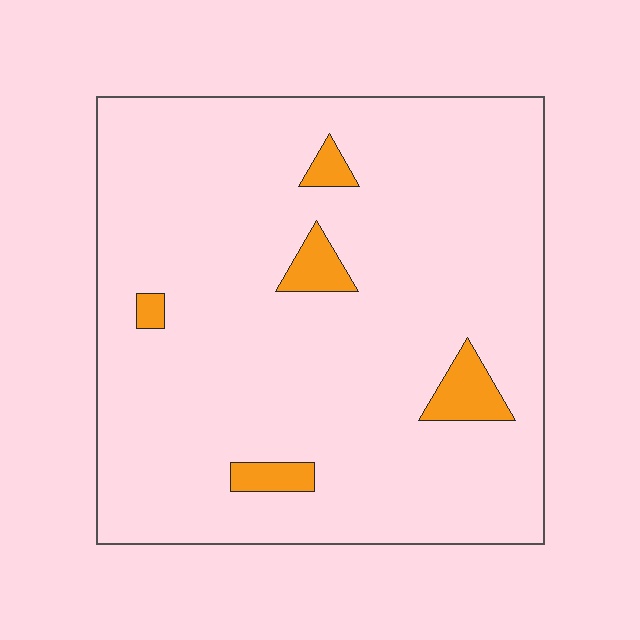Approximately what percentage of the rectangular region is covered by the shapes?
Approximately 5%.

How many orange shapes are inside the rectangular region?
5.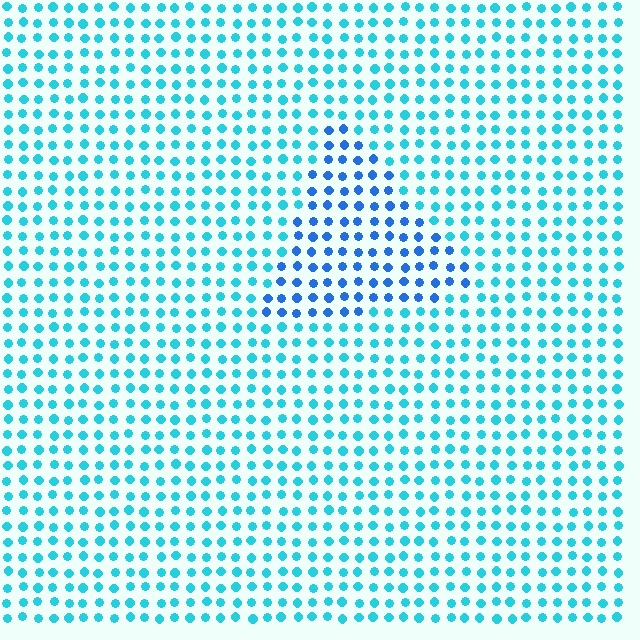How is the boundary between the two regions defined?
The boundary is defined purely by a slight shift in hue (about 32 degrees). Spacing, size, and orientation are identical on both sides.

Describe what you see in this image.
The image is filled with small cyan elements in a uniform arrangement. A triangle-shaped region is visible where the elements are tinted to a slightly different hue, forming a subtle color boundary.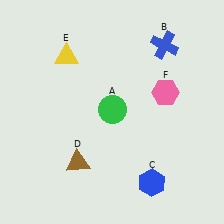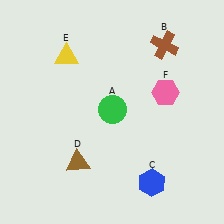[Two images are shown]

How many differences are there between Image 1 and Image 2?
There is 1 difference between the two images.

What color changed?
The cross (B) changed from blue in Image 1 to brown in Image 2.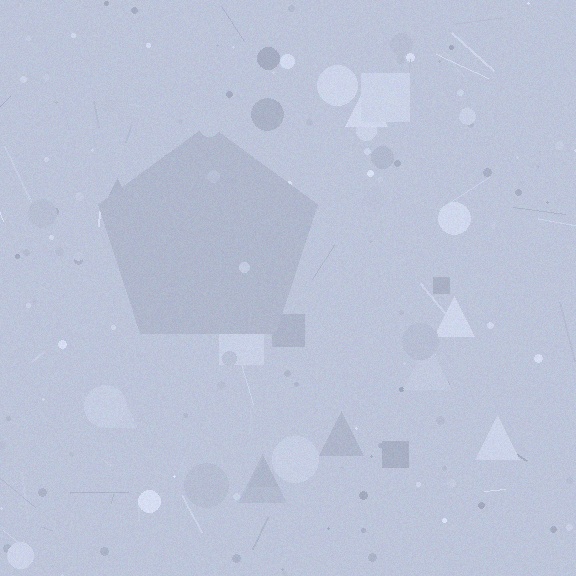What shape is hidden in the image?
A pentagon is hidden in the image.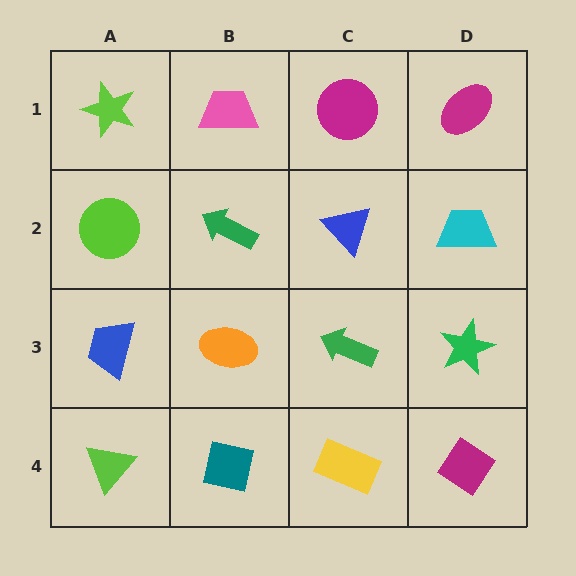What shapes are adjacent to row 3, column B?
A green arrow (row 2, column B), a teal square (row 4, column B), a blue trapezoid (row 3, column A), a green arrow (row 3, column C).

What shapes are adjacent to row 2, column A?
A lime star (row 1, column A), a blue trapezoid (row 3, column A), a green arrow (row 2, column B).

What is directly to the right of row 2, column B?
A blue triangle.